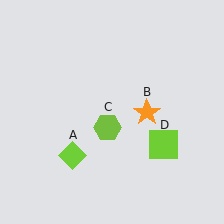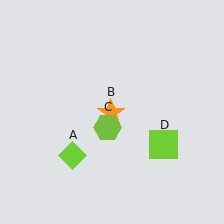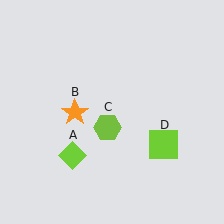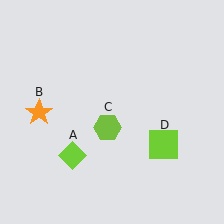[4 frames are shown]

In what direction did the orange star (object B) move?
The orange star (object B) moved left.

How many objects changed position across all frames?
1 object changed position: orange star (object B).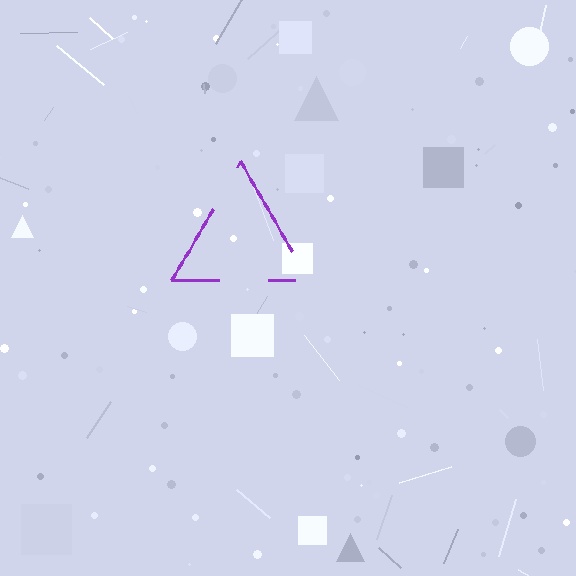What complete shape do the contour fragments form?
The contour fragments form a triangle.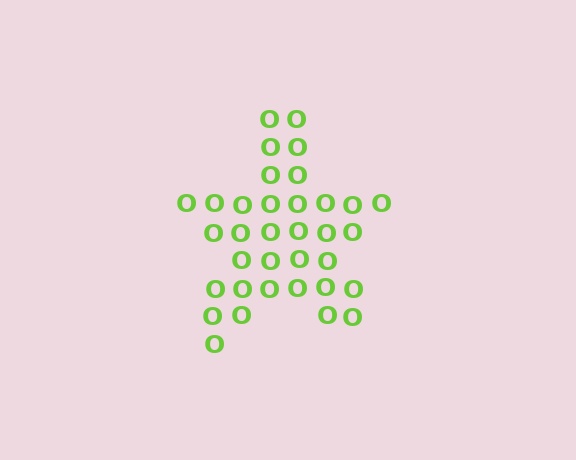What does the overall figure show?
The overall figure shows a star.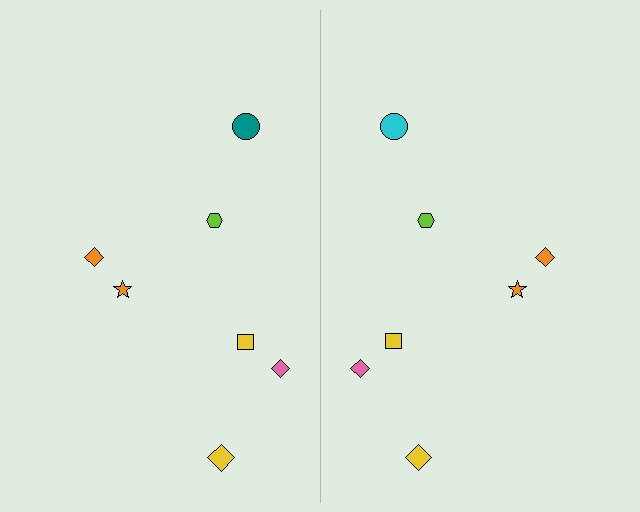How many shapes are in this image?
There are 14 shapes in this image.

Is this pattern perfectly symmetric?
No, the pattern is not perfectly symmetric. The cyan circle on the right side breaks the symmetry — its mirror counterpart is teal.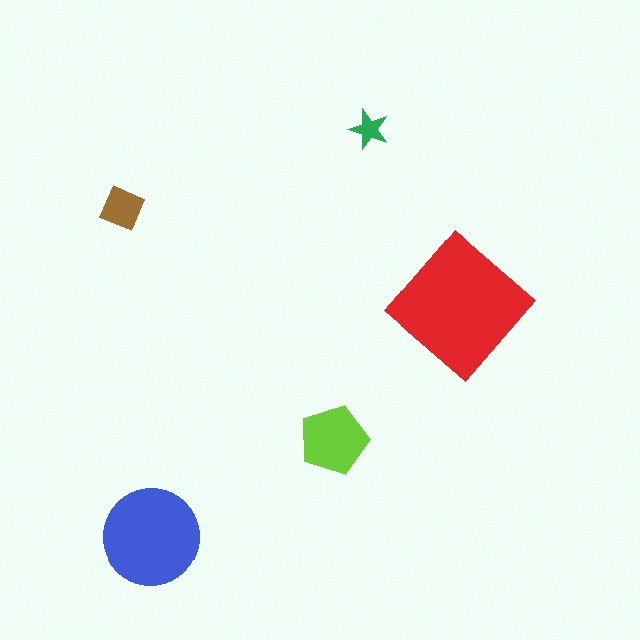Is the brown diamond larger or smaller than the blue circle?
Smaller.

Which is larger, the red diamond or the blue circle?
The red diamond.